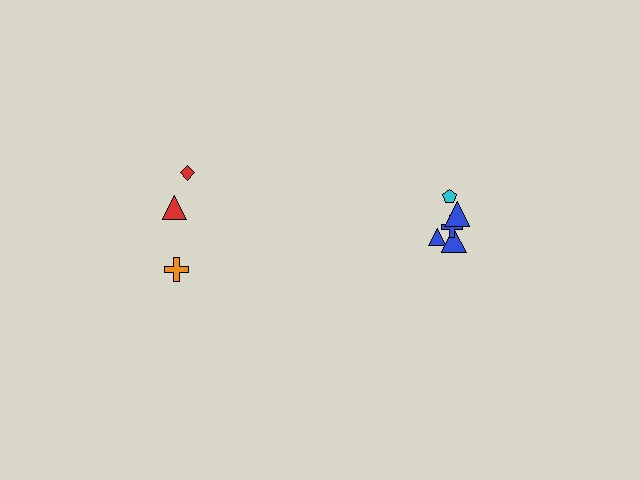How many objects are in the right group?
There are 5 objects.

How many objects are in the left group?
There are 3 objects.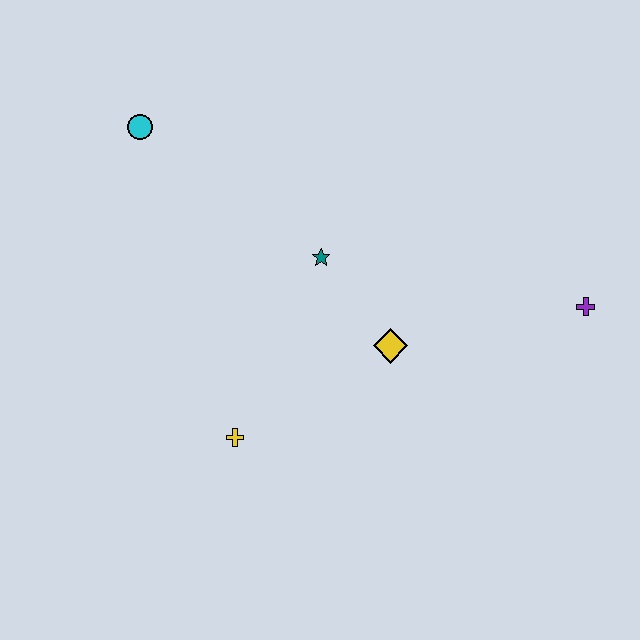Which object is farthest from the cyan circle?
The purple cross is farthest from the cyan circle.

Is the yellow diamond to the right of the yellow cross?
Yes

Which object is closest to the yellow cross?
The yellow diamond is closest to the yellow cross.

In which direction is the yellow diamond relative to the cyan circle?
The yellow diamond is to the right of the cyan circle.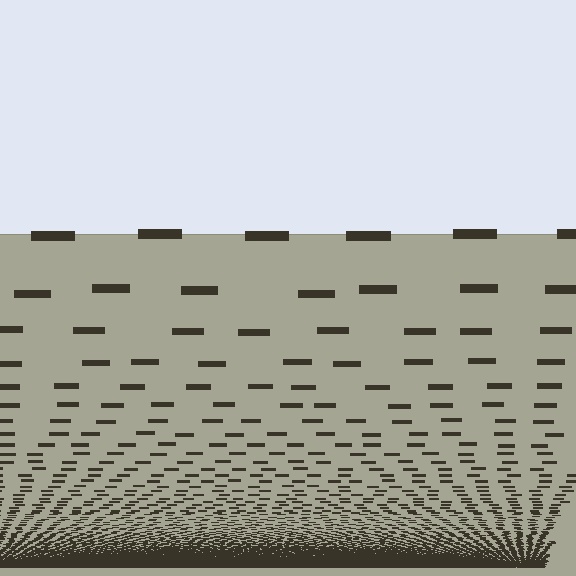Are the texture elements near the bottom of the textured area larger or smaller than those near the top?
Smaller. The gradient is inverted — elements near the bottom are smaller and denser.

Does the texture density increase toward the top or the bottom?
Density increases toward the bottom.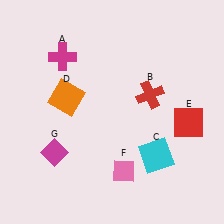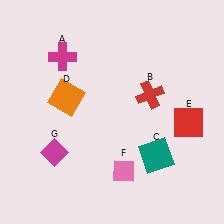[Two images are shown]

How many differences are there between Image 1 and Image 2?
There is 1 difference between the two images.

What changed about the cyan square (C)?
In Image 1, C is cyan. In Image 2, it changed to teal.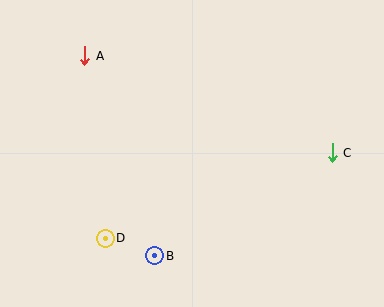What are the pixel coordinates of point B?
Point B is at (154, 256).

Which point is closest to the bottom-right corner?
Point C is closest to the bottom-right corner.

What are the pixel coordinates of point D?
Point D is at (105, 238).